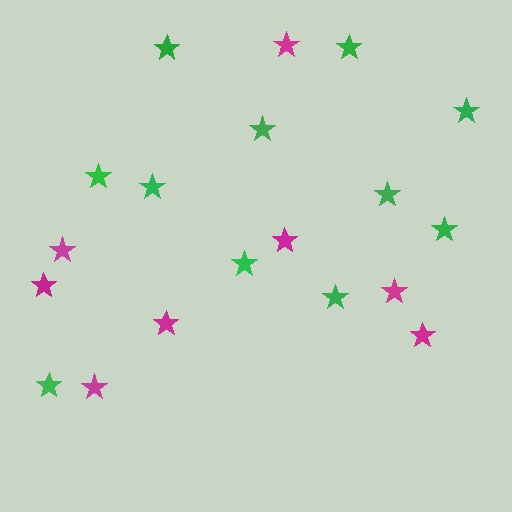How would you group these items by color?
There are 2 groups: one group of green stars (11) and one group of magenta stars (8).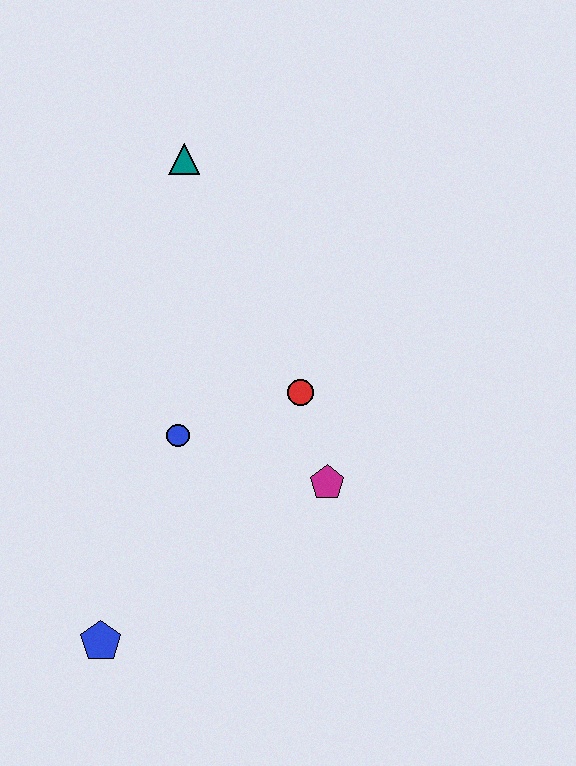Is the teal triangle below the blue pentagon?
No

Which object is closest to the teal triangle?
The red circle is closest to the teal triangle.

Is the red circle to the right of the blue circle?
Yes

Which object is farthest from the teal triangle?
The blue pentagon is farthest from the teal triangle.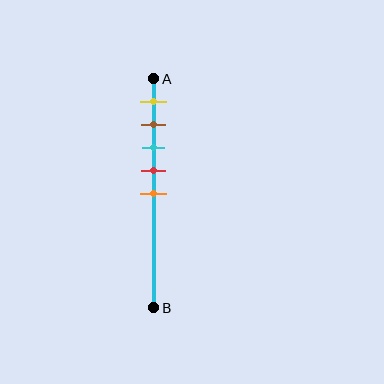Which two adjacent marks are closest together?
The brown and cyan marks are the closest adjacent pair.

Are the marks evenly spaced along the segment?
Yes, the marks are approximately evenly spaced.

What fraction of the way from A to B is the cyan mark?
The cyan mark is approximately 30% (0.3) of the way from A to B.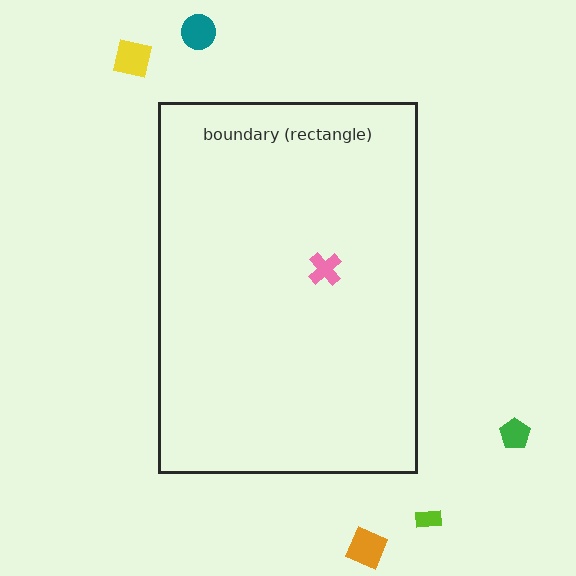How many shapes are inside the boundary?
1 inside, 5 outside.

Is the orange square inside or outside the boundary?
Outside.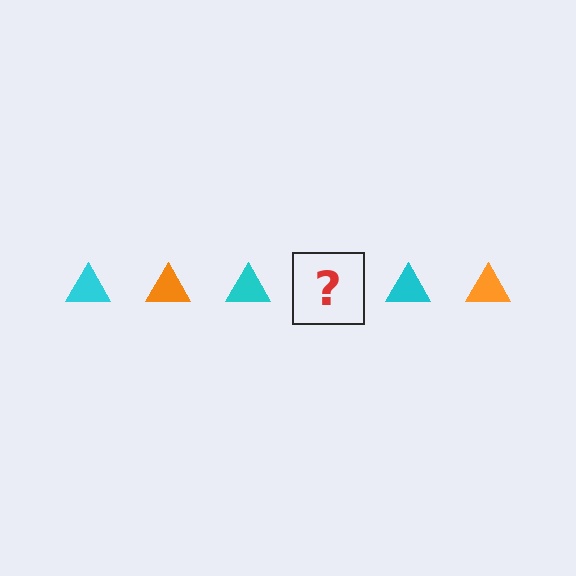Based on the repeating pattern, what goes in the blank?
The blank should be an orange triangle.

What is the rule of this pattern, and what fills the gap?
The rule is that the pattern cycles through cyan, orange triangles. The gap should be filled with an orange triangle.